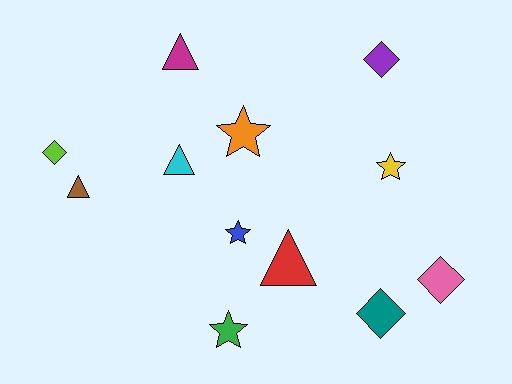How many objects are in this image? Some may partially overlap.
There are 12 objects.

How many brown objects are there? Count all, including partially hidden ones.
There is 1 brown object.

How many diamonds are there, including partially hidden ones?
There are 4 diamonds.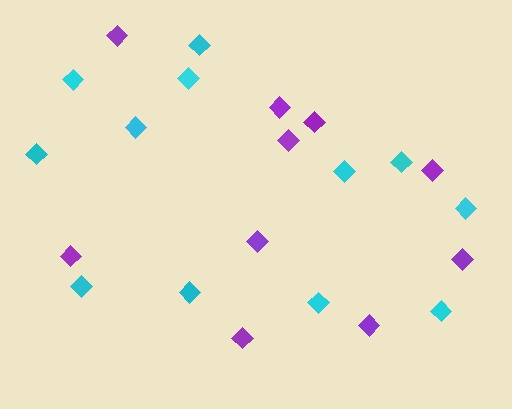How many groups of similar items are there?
There are 2 groups: one group of purple diamonds (10) and one group of cyan diamonds (12).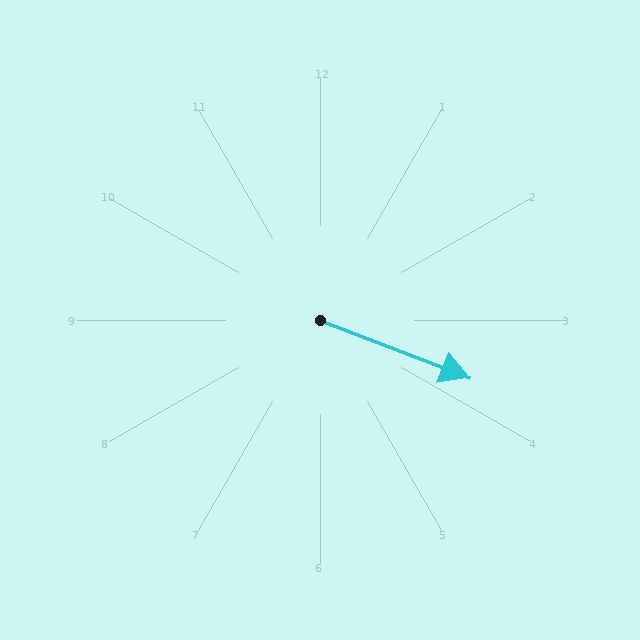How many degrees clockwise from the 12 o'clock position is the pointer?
Approximately 111 degrees.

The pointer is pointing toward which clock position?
Roughly 4 o'clock.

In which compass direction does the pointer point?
East.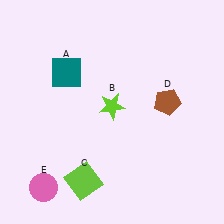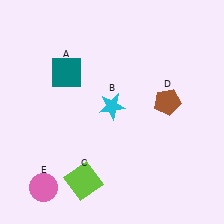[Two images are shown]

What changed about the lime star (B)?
In Image 1, B is lime. In Image 2, it changed to cyan.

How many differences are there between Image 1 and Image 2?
There is 1 difference between the two images.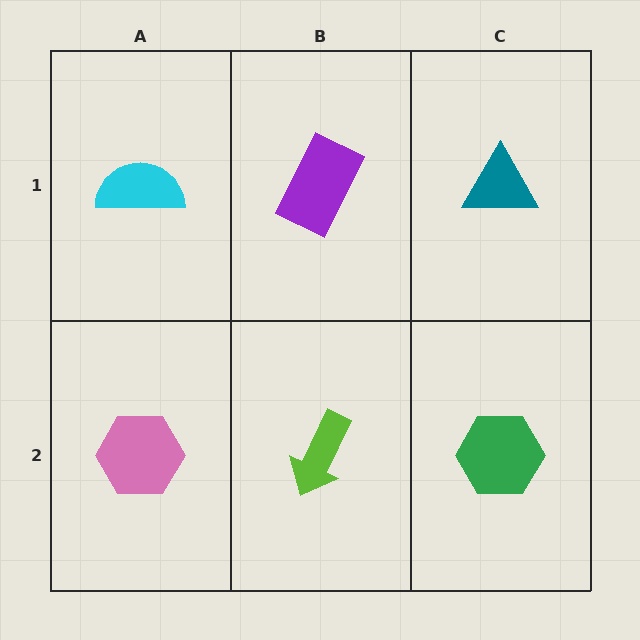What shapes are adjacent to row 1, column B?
A lime arrow (row 2, column B), a cyan semicircle (row 1, column A), a teal triangle (row 1, column C).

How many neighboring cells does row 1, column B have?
3.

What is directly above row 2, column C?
A teal triangle.